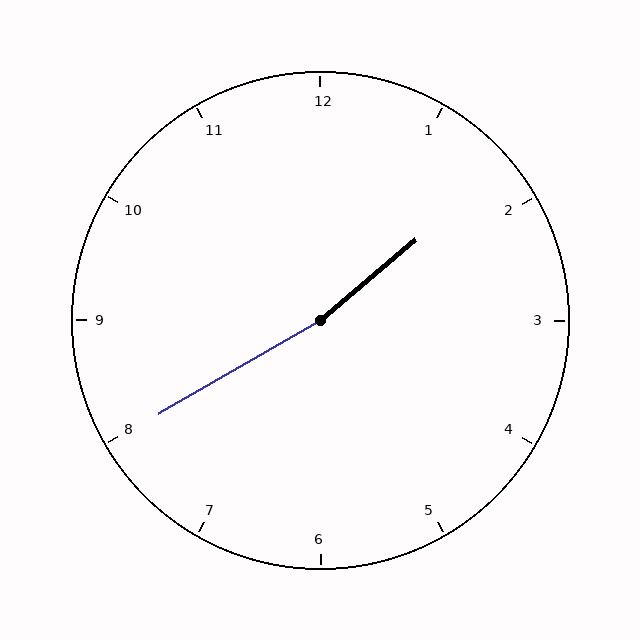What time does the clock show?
1:40.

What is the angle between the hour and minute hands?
Approximately 170 degrees.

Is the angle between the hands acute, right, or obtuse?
It is obtuse.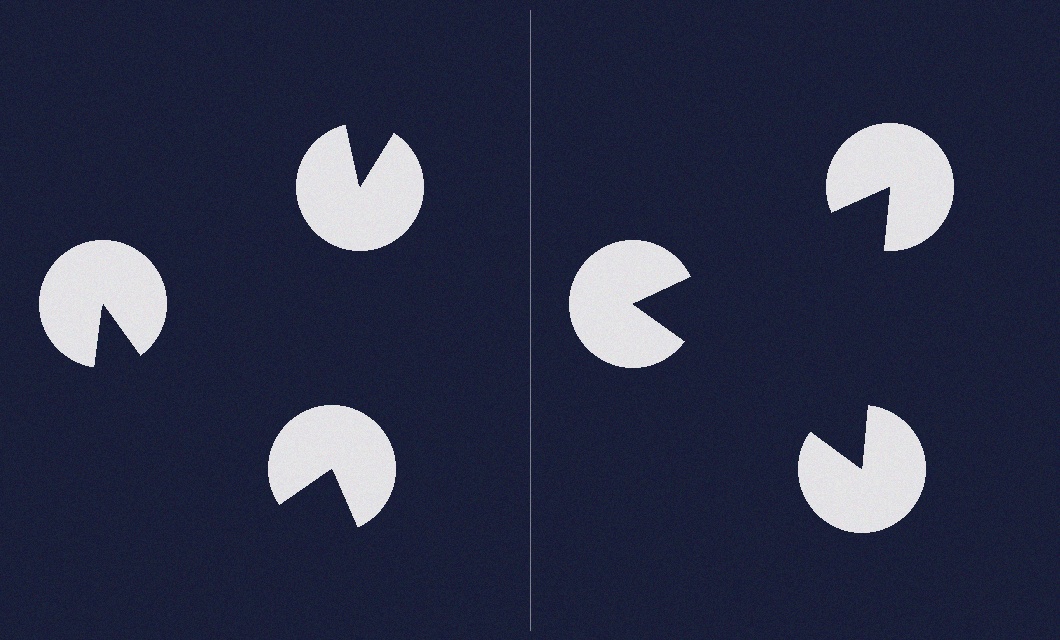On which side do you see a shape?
An illusory triangle appears on the right side. On the left side the wedge cuts are rotated, so no coherent shape forms.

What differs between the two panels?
The pac-man discs are positioned identically on both sides; only the wedge orientations differ. On the right they align to a triangle; on the left they are misaligned.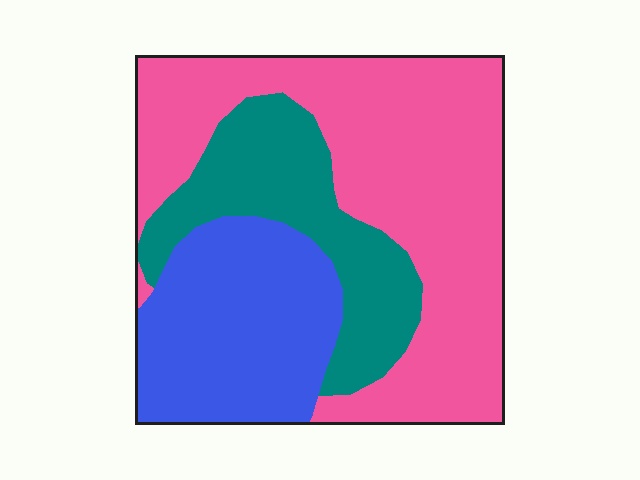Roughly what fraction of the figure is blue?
Blue takes up about one quarter (1/4) of the figure.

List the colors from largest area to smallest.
From largest to smallest: pink, blue, teal.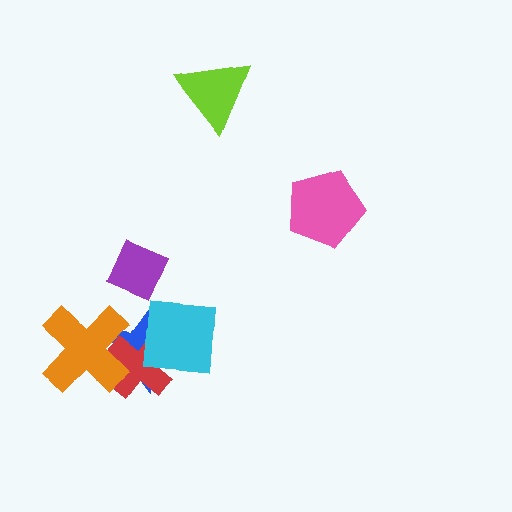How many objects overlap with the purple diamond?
0 objects overlap with the purple diamond.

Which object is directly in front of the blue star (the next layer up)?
The red cross is directly in front of the blue star.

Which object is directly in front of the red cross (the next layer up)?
The orange cross is directly in front of the red cross.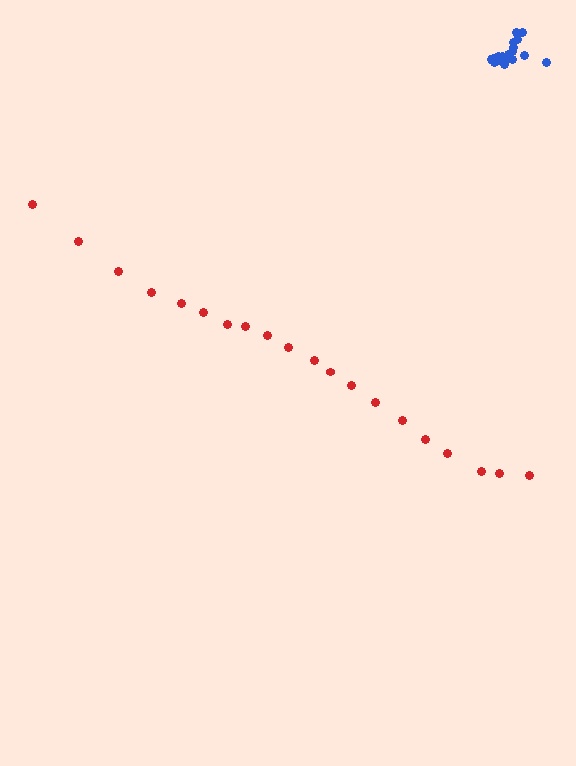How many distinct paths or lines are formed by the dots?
There are 2 distinct paths.